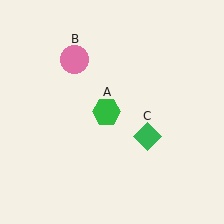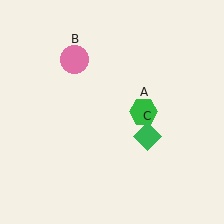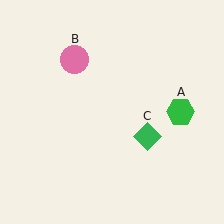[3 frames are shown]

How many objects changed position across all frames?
1 object changed position: green hexagon (object A).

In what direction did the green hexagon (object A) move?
The green hexagon (object A) moved right.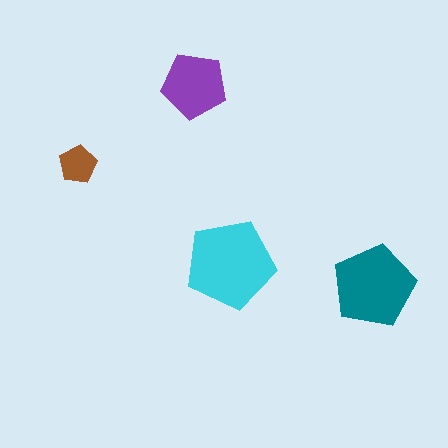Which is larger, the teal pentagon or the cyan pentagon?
The cyan one.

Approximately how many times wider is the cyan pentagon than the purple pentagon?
About 1.5 times wider.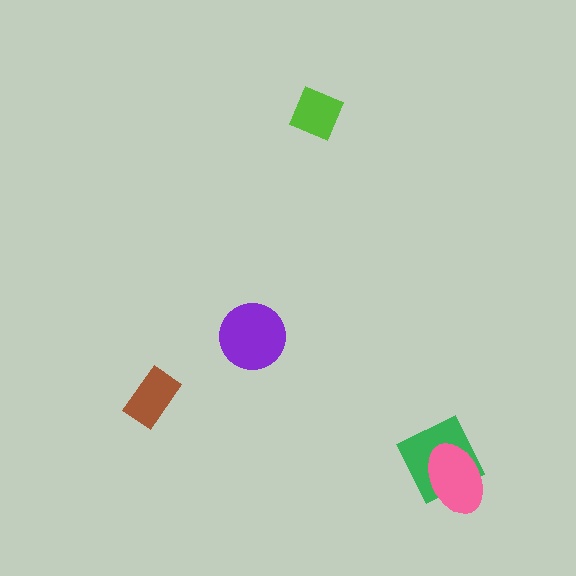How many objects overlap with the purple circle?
0 objects overlap with the purple circle.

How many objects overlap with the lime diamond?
0 objects overlap with the lime diamond.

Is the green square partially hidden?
Yes, it is partially covered by another shape.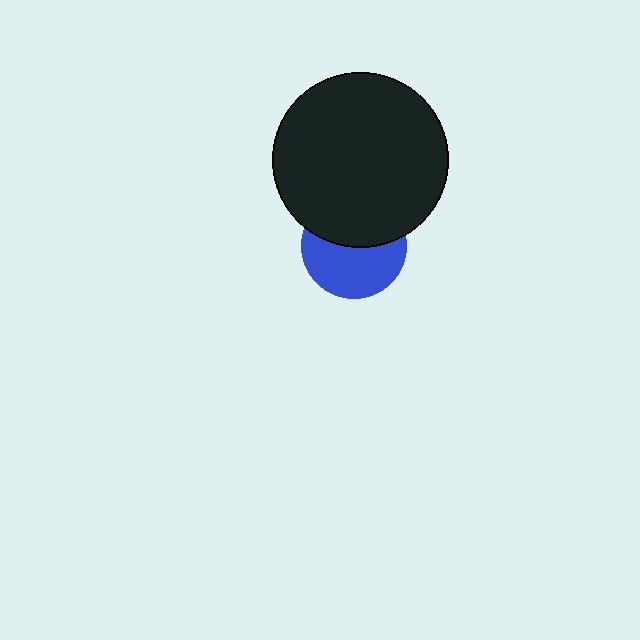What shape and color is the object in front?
The object in front is a black circle.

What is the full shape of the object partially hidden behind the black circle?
The partially hidden object is a blue circle.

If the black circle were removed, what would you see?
You would see the complete blue circle.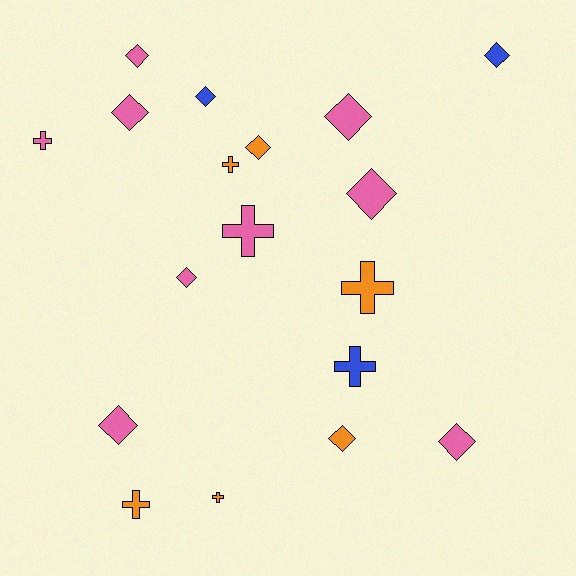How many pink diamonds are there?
There are 7 pink diamonds.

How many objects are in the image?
There are 18 objects.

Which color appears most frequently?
Pink, with 9 objects.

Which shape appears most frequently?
Diamond, with 11 objects.